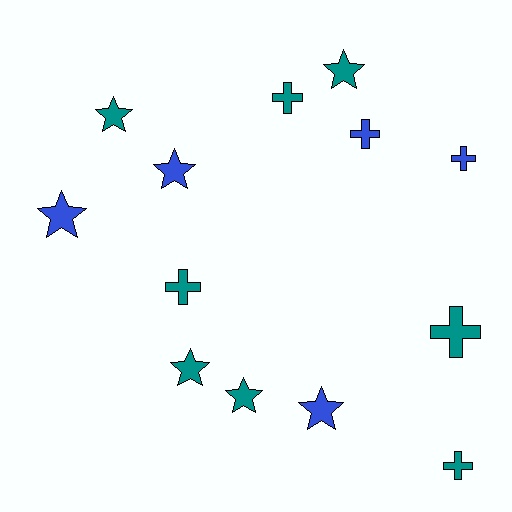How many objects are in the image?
There are 13 objects.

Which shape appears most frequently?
Star, with 7 objects.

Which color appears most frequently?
Teal, with 8 objects.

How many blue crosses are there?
There are 2 blue crosses.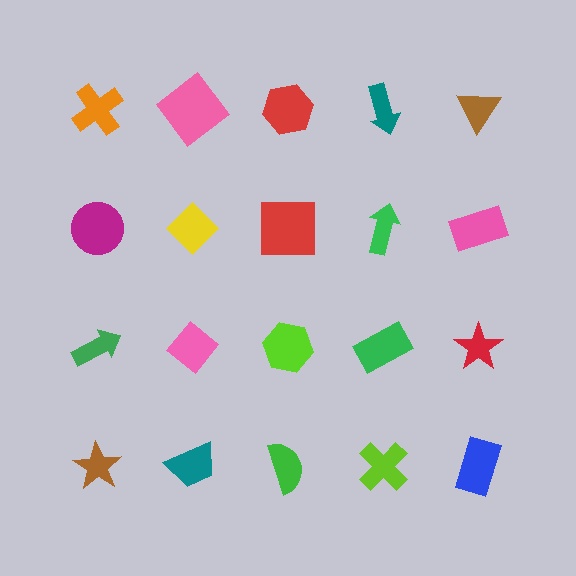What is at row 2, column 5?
A pink rectangle.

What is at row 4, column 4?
A lime cross.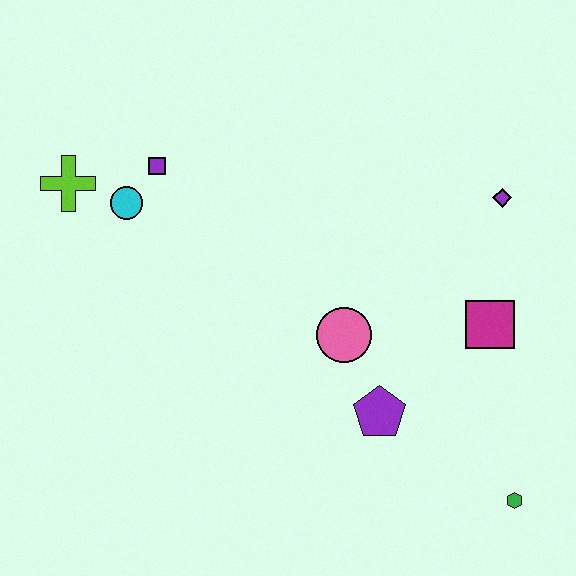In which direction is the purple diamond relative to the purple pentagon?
The purple diamond is above the purple pentagon.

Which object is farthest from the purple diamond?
The lime cross is farthest from the purple diamond.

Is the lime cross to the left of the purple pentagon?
Yes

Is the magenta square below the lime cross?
Yes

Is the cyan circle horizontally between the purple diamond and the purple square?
No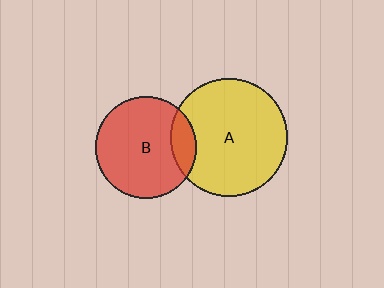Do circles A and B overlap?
Yes.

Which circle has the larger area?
Circle A (yellow).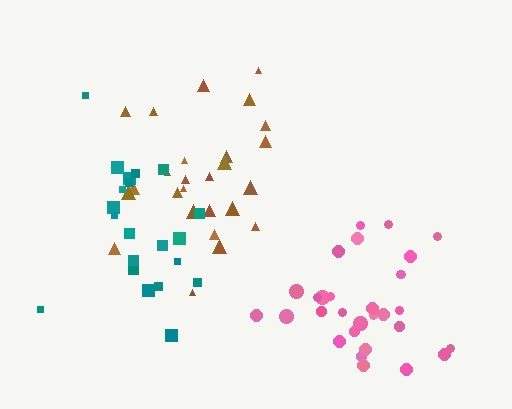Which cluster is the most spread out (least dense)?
Brown.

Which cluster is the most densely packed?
Pink.